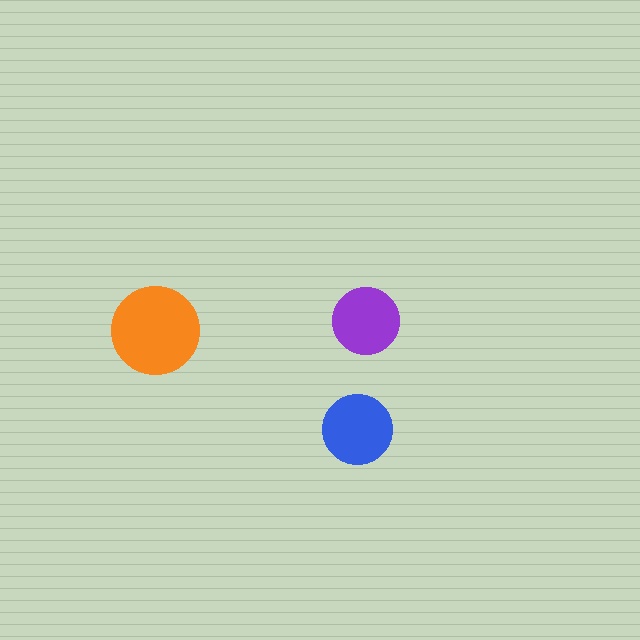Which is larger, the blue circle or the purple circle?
The blue one.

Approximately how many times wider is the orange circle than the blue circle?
About 1.5 times wider.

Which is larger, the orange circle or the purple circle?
The orange one.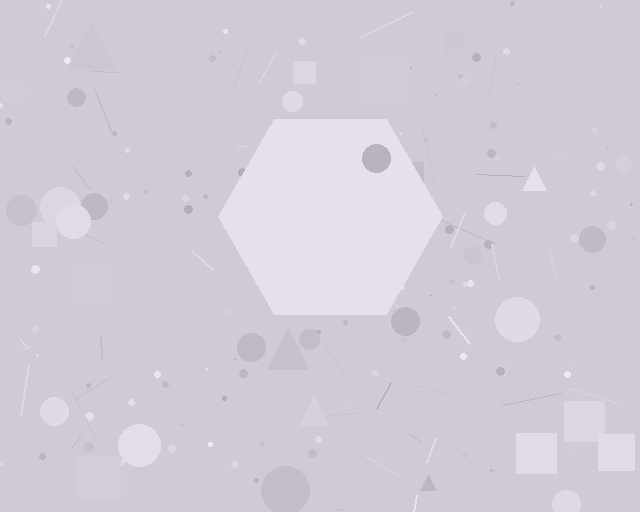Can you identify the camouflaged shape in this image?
The camouflaged shape is a hexagon.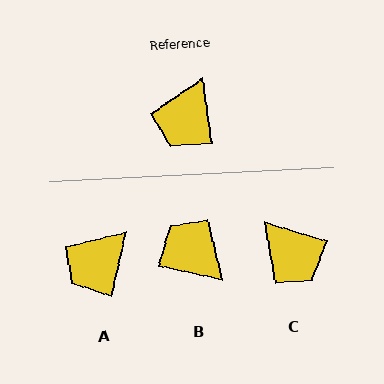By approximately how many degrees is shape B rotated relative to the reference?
Approximately 111 degrees clockwise.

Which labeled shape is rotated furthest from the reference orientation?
B, about 111 degrees away.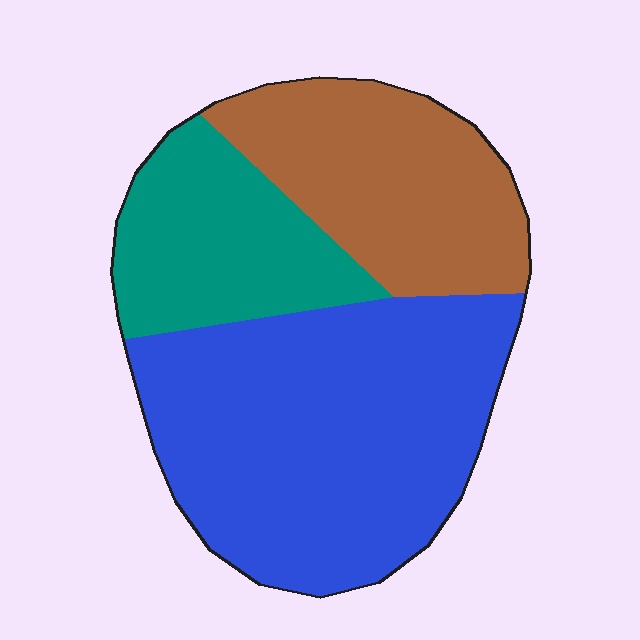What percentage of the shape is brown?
Brown covers roughly 25% of the shape.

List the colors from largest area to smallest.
From largest to smallest: blue, brown, teal.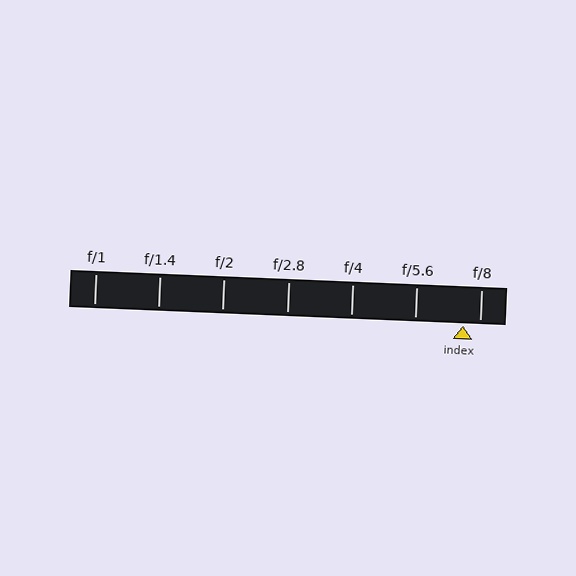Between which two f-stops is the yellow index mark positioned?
The index mark is between f/5.6 and f/8.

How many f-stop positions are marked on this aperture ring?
There are 7 f-stop positions marked.